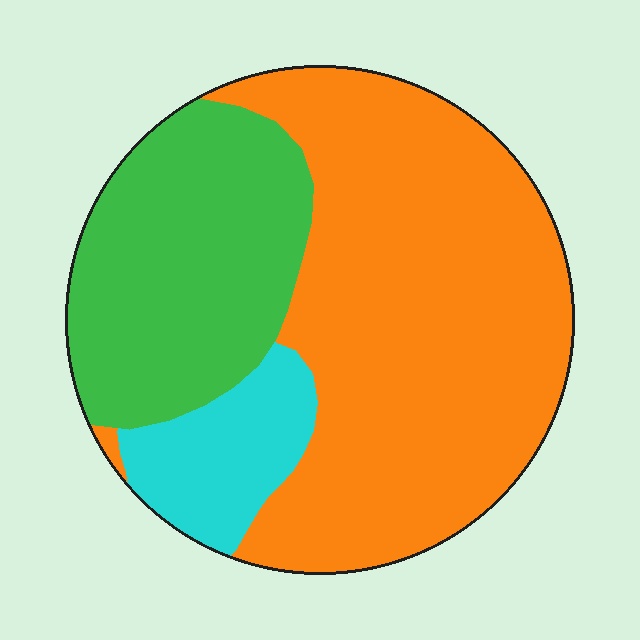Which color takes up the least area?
Cyan, at roughly 10%.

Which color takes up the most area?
Orange, at roughly 60%.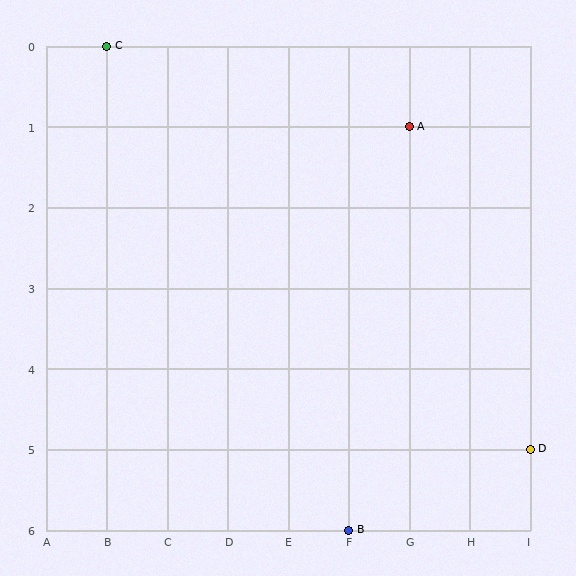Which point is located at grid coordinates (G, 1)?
Point A is at (G, 1).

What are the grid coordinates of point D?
Point D is at grid coordinates (I, 5).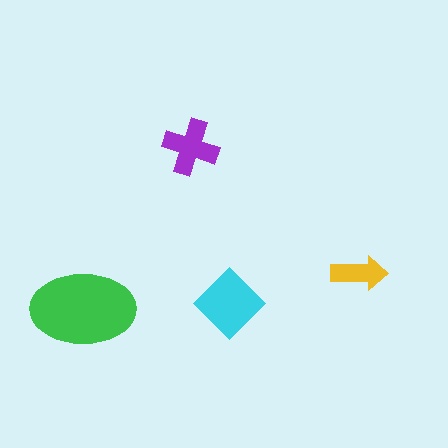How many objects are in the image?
There are 4 objects in the image.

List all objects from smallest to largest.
The yellow arrow, the purple cross, the cyan diamond, the green ellipse.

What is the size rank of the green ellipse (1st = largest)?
1st.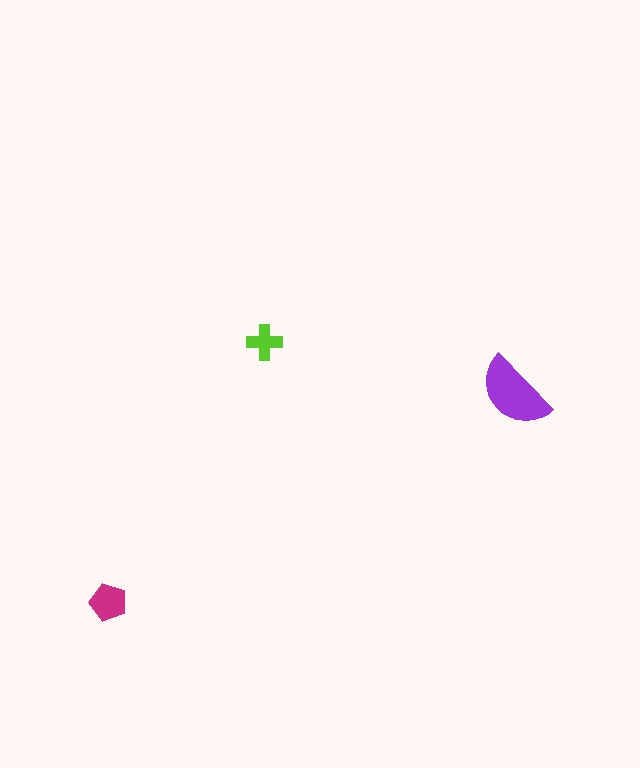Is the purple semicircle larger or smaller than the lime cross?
Larger.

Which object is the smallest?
The lime cross.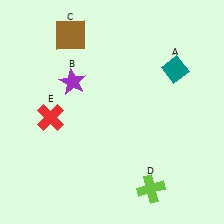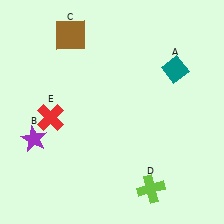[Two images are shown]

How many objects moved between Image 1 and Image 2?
1 object moved between the two images.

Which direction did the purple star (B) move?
The purple star (B) moved down.